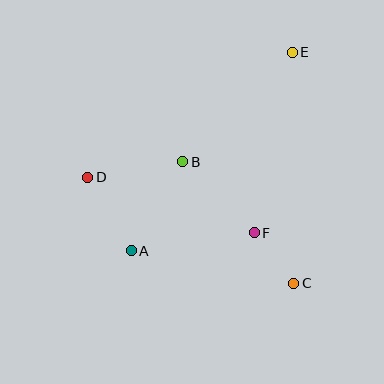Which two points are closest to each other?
Points C and F are closest to each other.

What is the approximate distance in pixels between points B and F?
The distance between B and F is approximately 101 pixels.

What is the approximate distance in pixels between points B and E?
The distance between B and E is approximately 155 pixels.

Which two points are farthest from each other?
Points A and E are farthest from each other.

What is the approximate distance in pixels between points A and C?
The distance between A and C is approximately 166 pixels.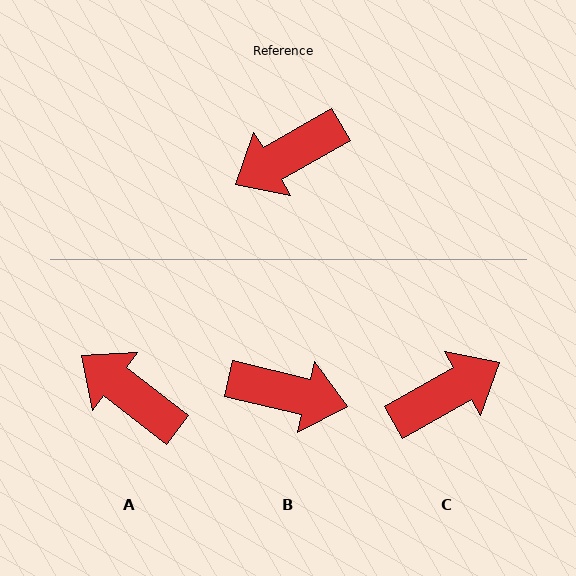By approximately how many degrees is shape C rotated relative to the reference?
Approximately 180 degrees counter-clockwise.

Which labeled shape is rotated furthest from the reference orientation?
C, about 180 degrees away.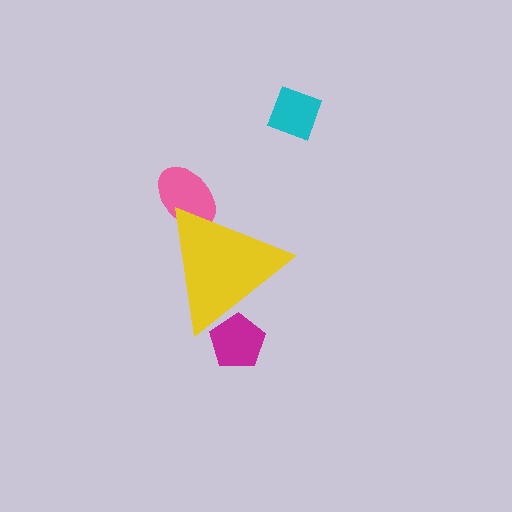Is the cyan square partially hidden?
No, the cyan square is fully visible.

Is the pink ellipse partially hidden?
Yes, the pink ellipse is partially hidden behind the yellow triangle.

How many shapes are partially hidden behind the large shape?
2 shapes are partially hidden.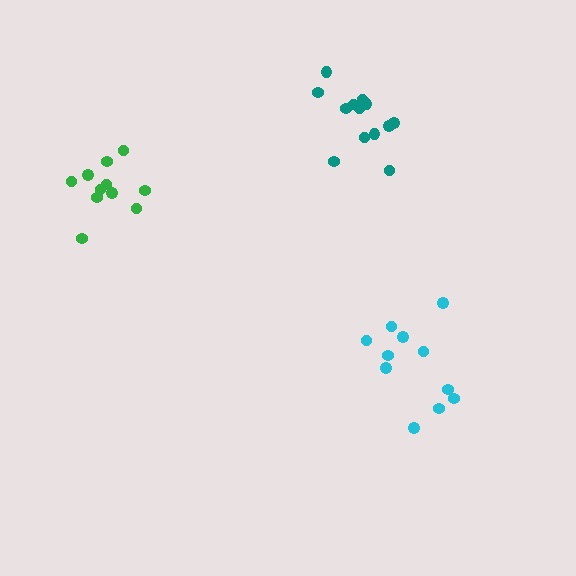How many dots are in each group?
Group 1: 11 dots, Group 2: 11 dots, Group 3: 13 dots (35 total).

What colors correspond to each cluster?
The clusters are colored: cyan, green, teal.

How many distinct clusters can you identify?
There are 3 distinct clusters.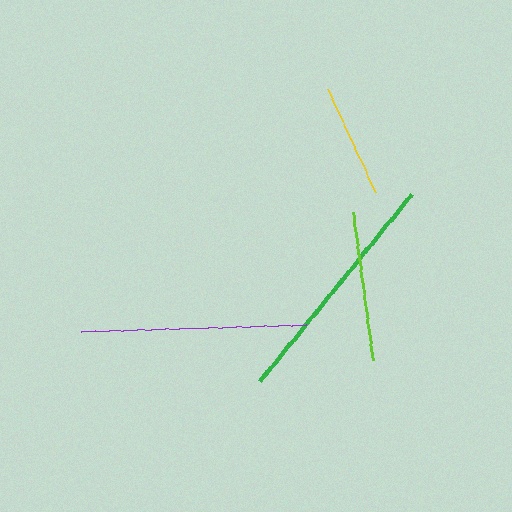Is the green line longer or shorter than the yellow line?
The green line is longer than the yellow line.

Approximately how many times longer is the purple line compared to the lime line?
The purple line is approximately 1.5 times the length of the lime line.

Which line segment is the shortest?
The yellow line is the shortest at approximately 113 pixels.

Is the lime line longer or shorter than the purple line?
The purple line is longer than the lime line.